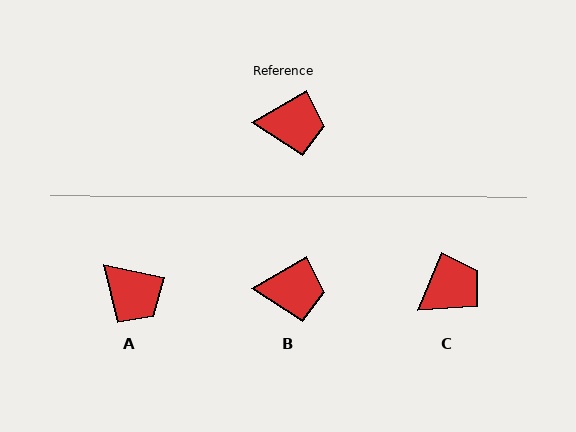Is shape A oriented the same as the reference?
No, it is off by about 43 degrees.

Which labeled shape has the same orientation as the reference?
B.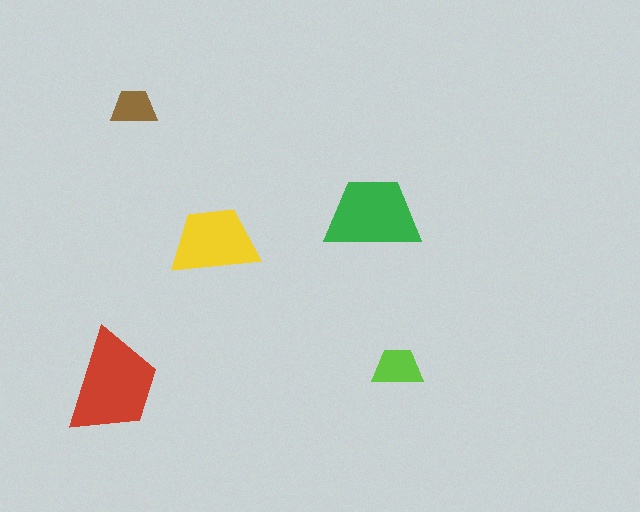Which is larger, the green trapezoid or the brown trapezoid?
The green one.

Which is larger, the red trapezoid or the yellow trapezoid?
The red one.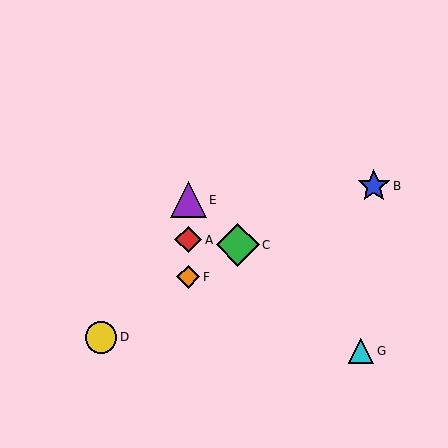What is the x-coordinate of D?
Object D is at x≈101.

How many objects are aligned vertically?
3 objects (A, E, F) are aligned vertically.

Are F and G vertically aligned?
No, F is at x≈189 and G is at x≈361.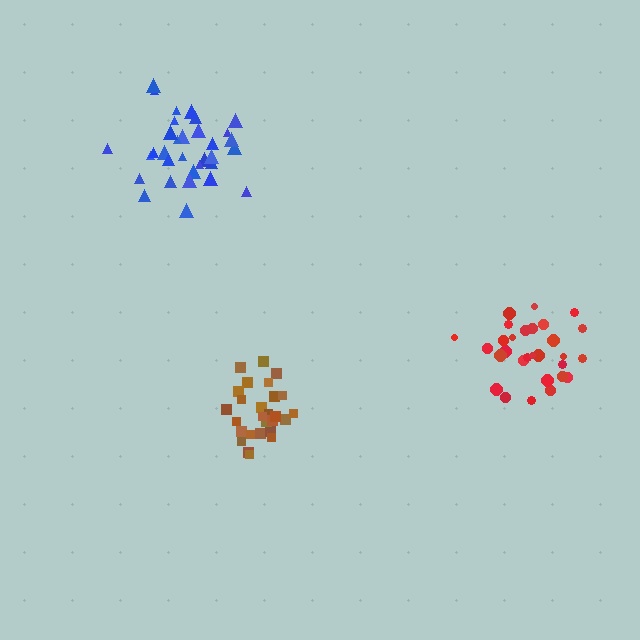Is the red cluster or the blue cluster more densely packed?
Blue.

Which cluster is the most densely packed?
Brown.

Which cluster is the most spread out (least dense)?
Red.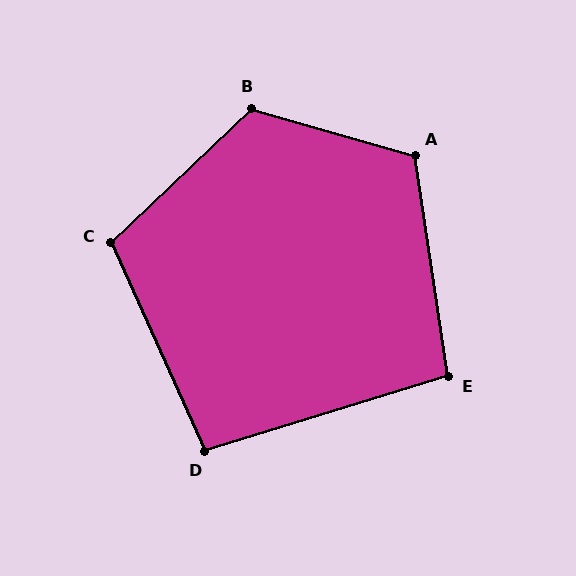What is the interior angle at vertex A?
Approximately 115 degrees (obtuse).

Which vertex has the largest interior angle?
B, at approximately 120 degrees.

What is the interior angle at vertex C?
Approximately 109 degrees (obtuse).